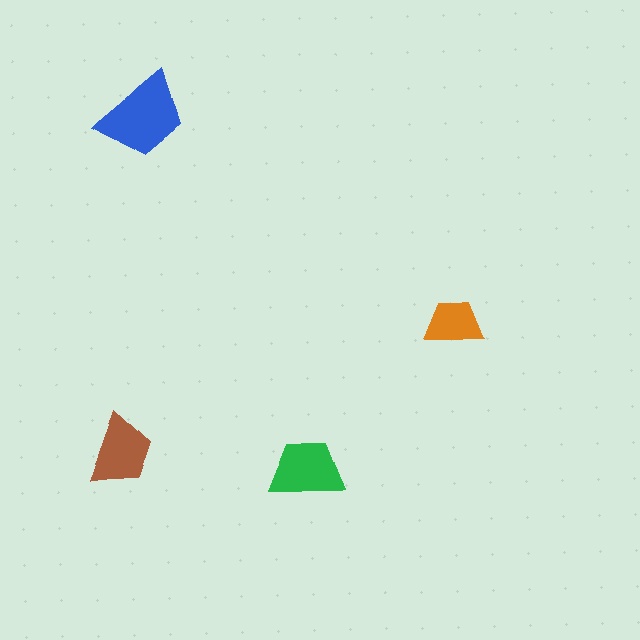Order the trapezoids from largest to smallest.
the blue one, the green one, the brown one, the orange one.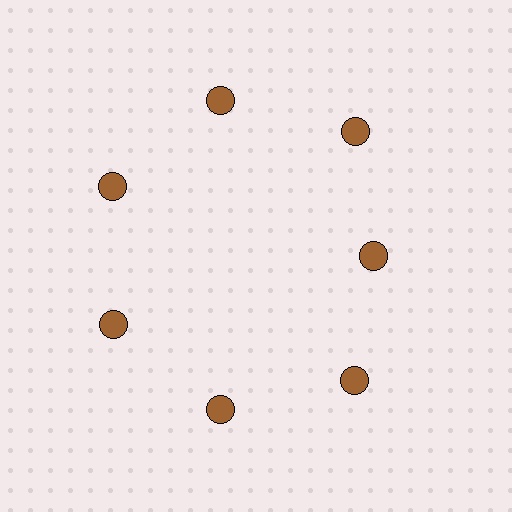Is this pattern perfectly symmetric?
No. The 7 brown circles are arranged in a ring, but one element near the 3 o'clock position is pulled inward toward the center, breaking the 7-fold rotational symmetry.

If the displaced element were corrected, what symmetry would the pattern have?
It would have 7-fold rotational symmetry — the pattern would map onto itself every 51 degrees.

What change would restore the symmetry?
The symmetry would be restored by moving it outward, back onto the ring so that all 7 circles sit at equal angles and equal distance from the center.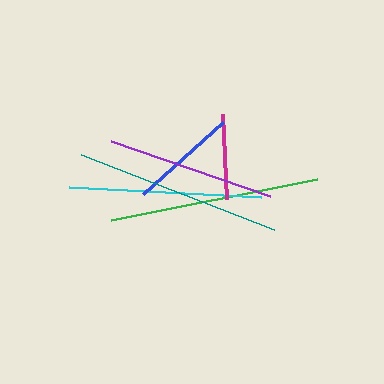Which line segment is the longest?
The green line is the longest at approximately 210 pixels.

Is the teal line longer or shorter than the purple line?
The teal line is longer than the purple line.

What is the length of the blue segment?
The blue segment is approximately 108 pixels long.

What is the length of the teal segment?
The teal segment is approximately 207 pixels long.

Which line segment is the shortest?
The magenta line is the shortest at approximately 85 pixels.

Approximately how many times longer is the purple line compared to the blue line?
The purple line is approximately 1.6 times the length of the blue line.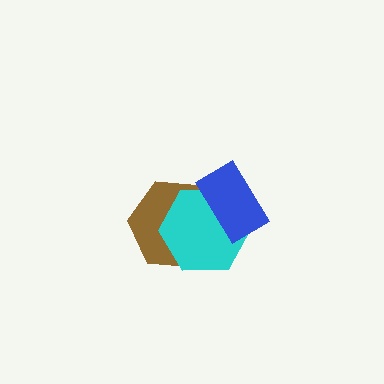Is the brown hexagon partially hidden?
Yes, it is partially covered by another shape.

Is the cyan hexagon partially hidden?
Yes, it is partially covered by another shape.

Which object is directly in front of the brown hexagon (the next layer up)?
The cyan hexagon is directly in front of the brown hexagon.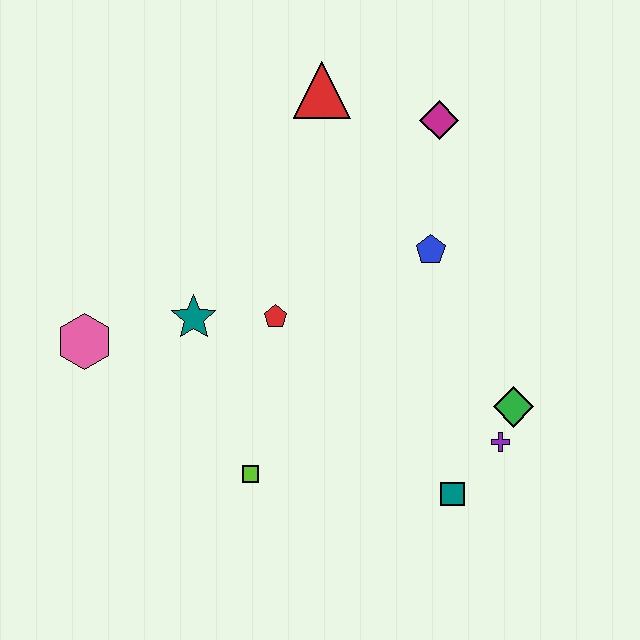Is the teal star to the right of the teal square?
No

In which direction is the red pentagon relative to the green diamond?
The red pentagon is to the left of the green diamond.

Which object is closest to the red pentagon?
The teal star is closest to the red pentagon.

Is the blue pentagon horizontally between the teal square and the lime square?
Yes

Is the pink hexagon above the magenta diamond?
No